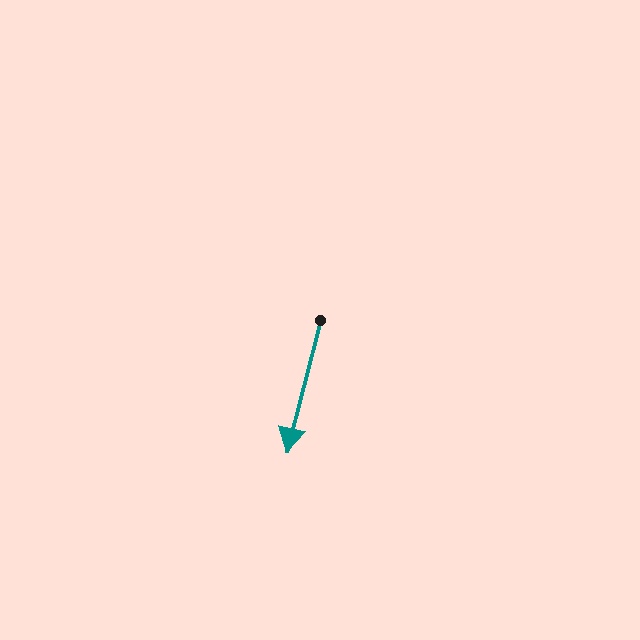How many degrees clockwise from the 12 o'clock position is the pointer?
Approximately 194 degrees.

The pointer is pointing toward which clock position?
Roughly 6 o'clock.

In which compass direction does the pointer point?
South.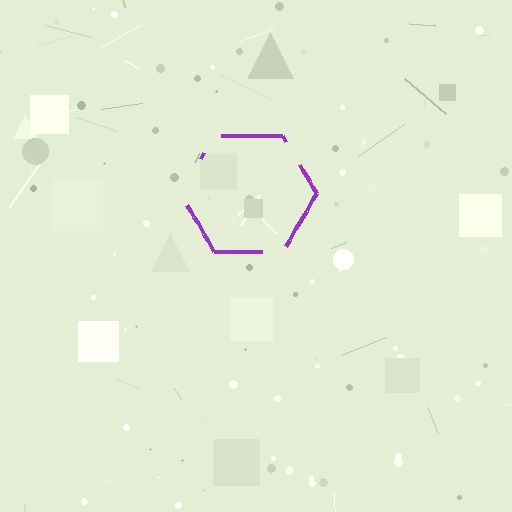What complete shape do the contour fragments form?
The contour fragments form a hexagon.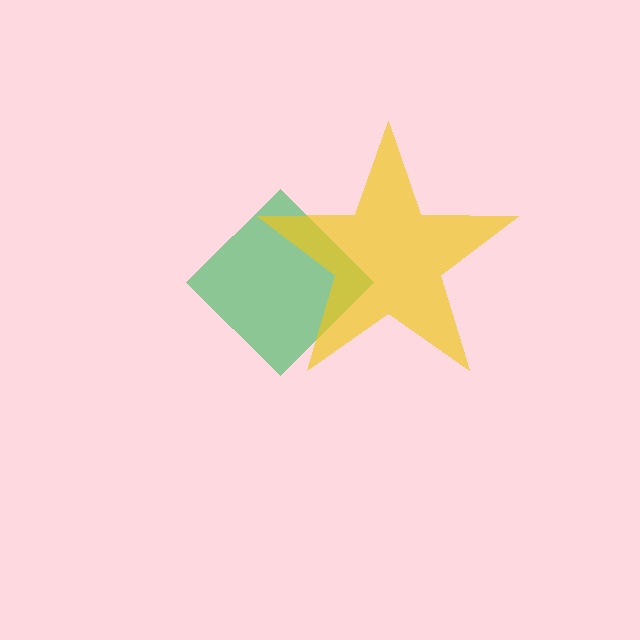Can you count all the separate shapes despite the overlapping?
Yes, there are 2 separate shapes.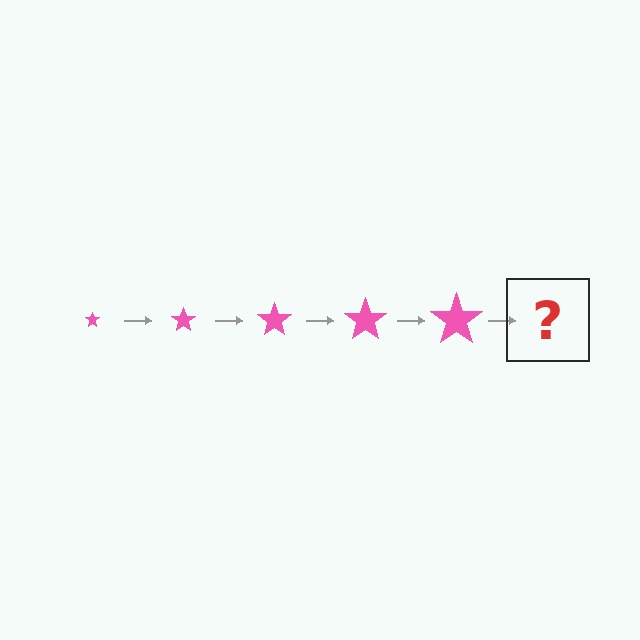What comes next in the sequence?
The next element should be a pink star, larger than the previous one.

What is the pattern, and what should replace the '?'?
The pattern is that the star gets progressively larger each step. The '?' should be a pink star, larger than the previous one.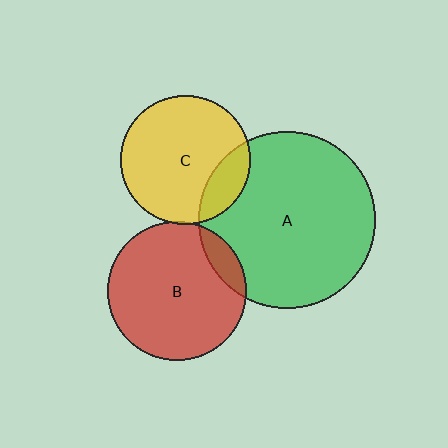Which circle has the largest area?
Circle A (green).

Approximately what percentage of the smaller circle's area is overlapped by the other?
Approximately 5%.